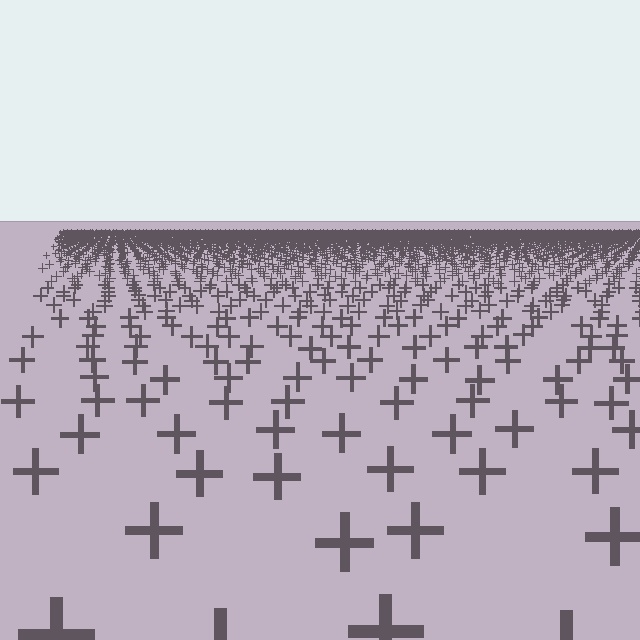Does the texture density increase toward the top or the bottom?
Density increases toward the top.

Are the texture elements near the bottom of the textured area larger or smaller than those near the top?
Larger. Near the bottom, elements are closer to the viewer and appear at a bigger on-screen size.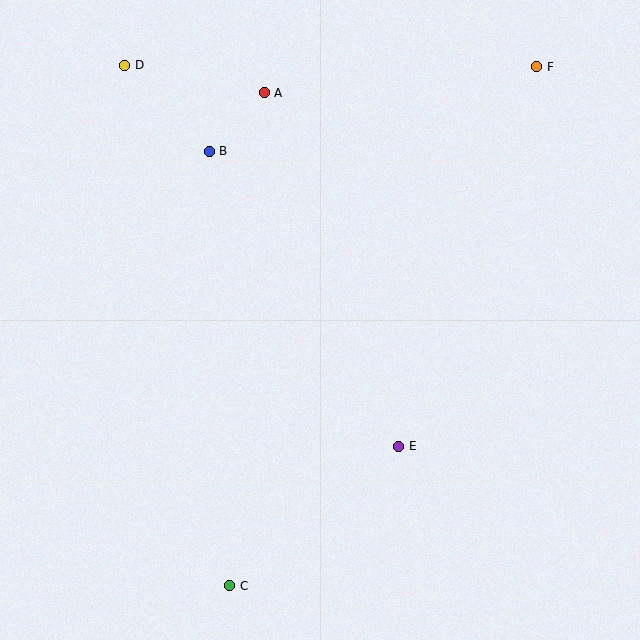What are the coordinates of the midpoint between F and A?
The midpoint between F and A is at (400, 80).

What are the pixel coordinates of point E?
Point E is at (399, 446).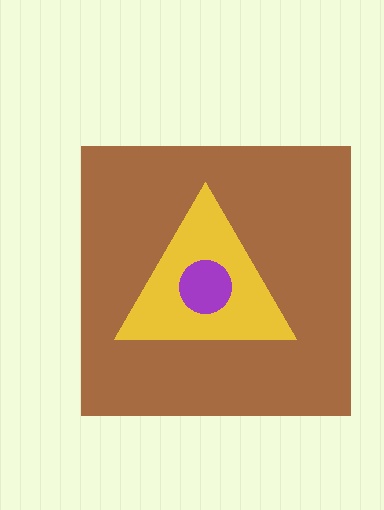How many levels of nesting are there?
3.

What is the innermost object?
The purple circle.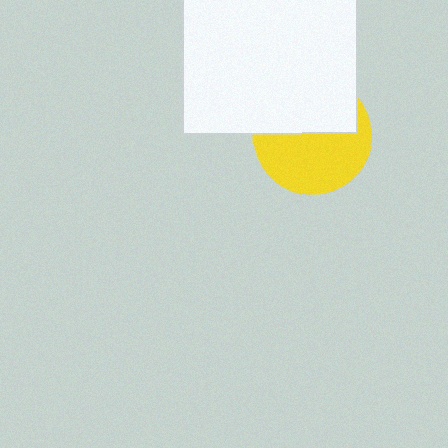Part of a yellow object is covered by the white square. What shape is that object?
It is a circle.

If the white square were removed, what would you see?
You would see the complete yellow circle.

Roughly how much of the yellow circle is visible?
About half of it is visible (roughly 54%).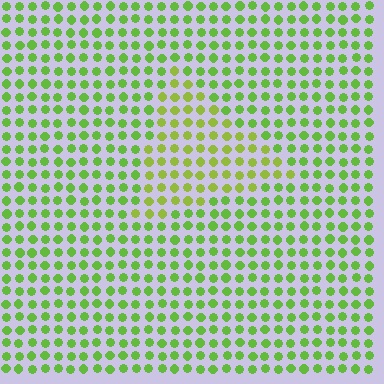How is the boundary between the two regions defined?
The boundary is defined purely by a slight shift in hue (about 22 degrees). Spacing, size, and orientation are identical on both sides.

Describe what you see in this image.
The image is filled with small lime elements in a uniform arrangement. A triangle-shaped region is visible where the elements are tinted to a slightly different hue, forming a subtle color boundary.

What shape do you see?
I see a triangle.